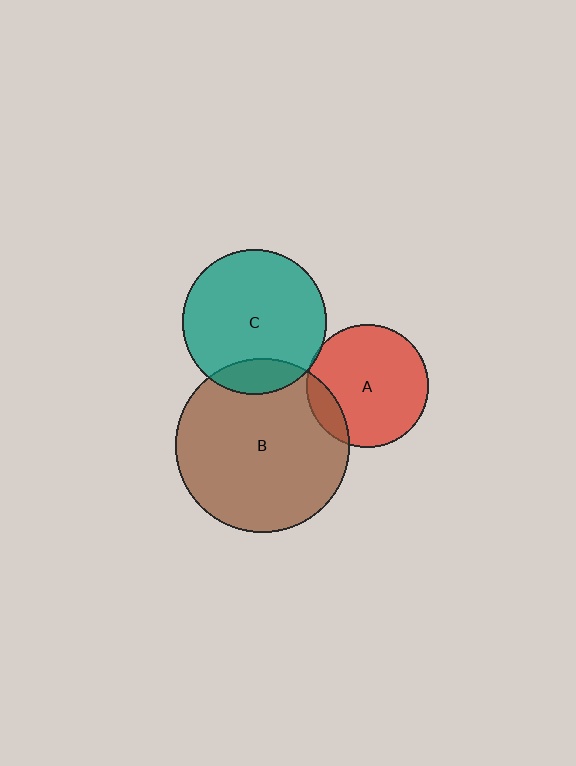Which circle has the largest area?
Circle B (brown).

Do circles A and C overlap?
Yes.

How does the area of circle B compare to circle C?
Approximately 1.4 times.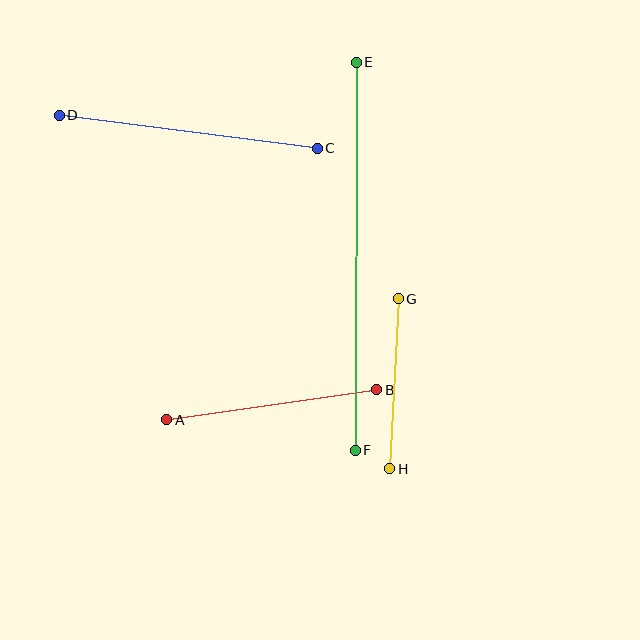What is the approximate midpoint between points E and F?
The midpoint is at approximately (356, 256) pixels.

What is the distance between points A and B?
The distance is approximately 212 pixels.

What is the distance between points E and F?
The distance is approximately 388 pixels.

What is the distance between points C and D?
The distance is approximately 260 pixels.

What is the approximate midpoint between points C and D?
The midpoint is at approximately (188, 132) pixels.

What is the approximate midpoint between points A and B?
The midpoint is at approximately (272, 405) pixels.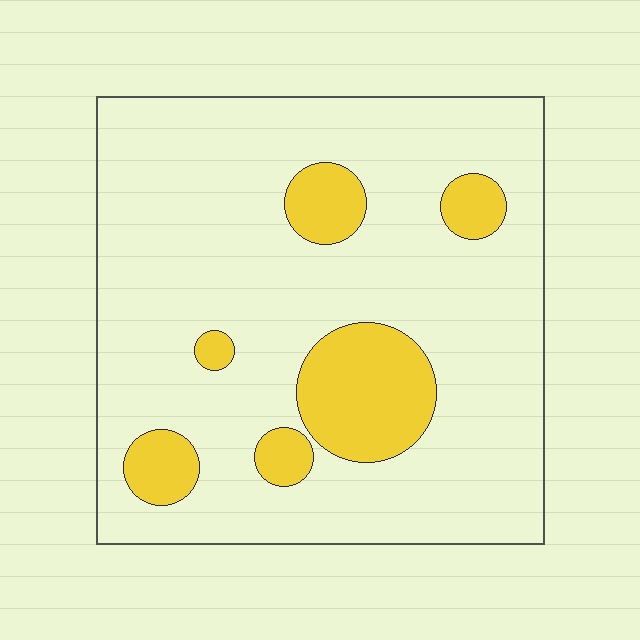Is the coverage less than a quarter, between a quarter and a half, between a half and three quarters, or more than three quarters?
Less than a quarter.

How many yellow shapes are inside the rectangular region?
6.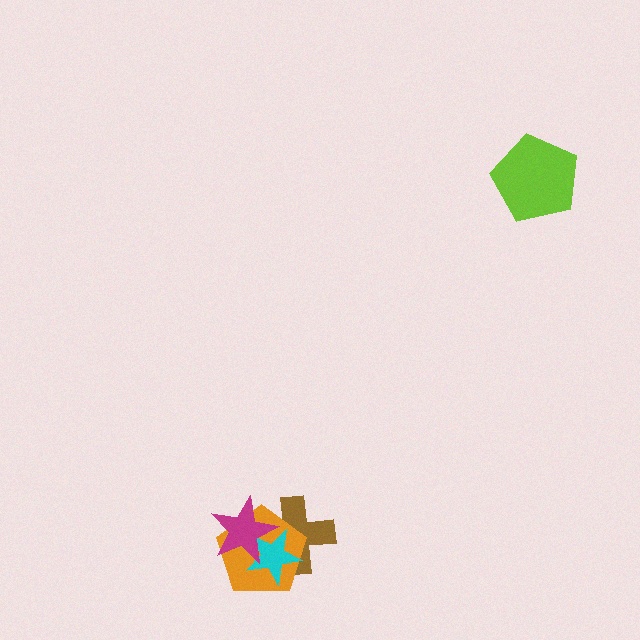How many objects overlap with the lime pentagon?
0 objects overlap with the lime pentagon.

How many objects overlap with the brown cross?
3 objects overlap with the brown cross.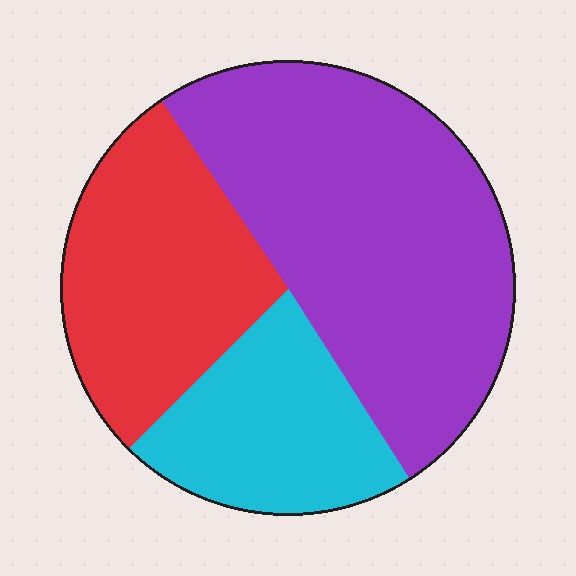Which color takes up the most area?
Purple, at roughly 50%.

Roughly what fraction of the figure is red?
Red takes up about one quarter (1/4) of the figure.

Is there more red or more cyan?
Red.